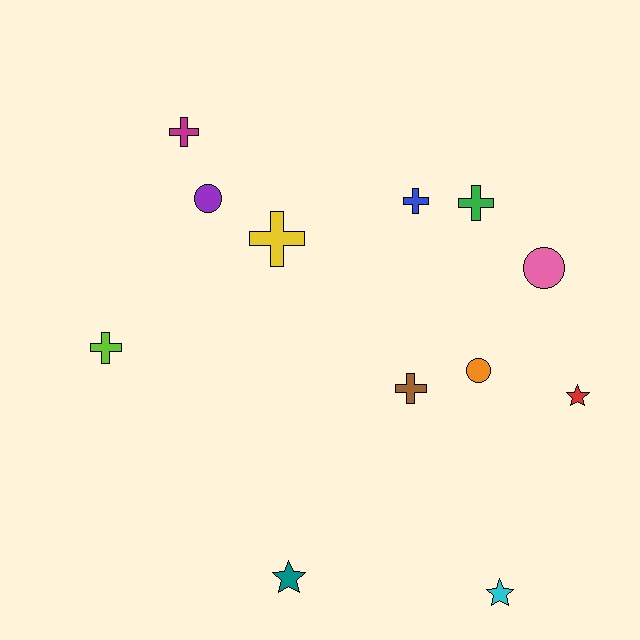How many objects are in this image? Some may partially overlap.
There are 12 objects.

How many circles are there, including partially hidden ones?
There are 3 circles.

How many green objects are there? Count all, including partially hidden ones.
There is 1 green object.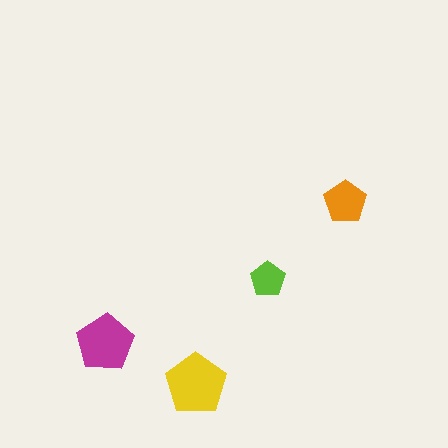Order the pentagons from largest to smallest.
the yellow one, the magenta one, the orange one, the lime one.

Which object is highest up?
The orange pentagon is topmost.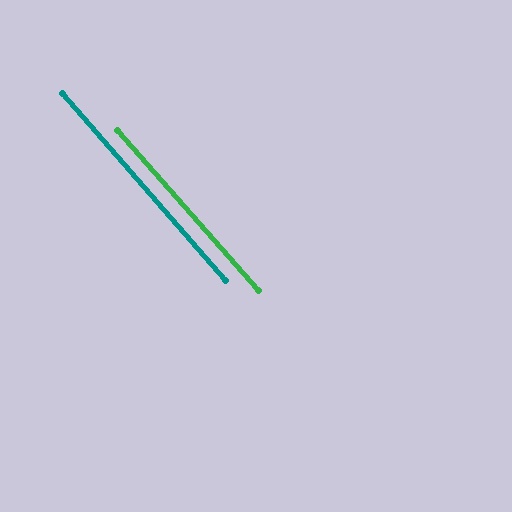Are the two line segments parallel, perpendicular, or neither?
Parallel — their directions differ by only 0.6°.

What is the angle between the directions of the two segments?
Approximately 1 degree.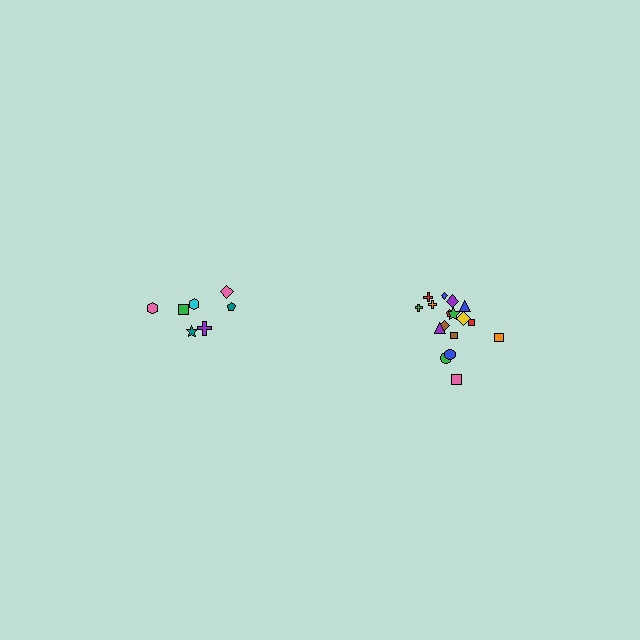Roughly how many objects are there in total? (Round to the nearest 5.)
Roughly 25 objects in total.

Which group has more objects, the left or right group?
The right group.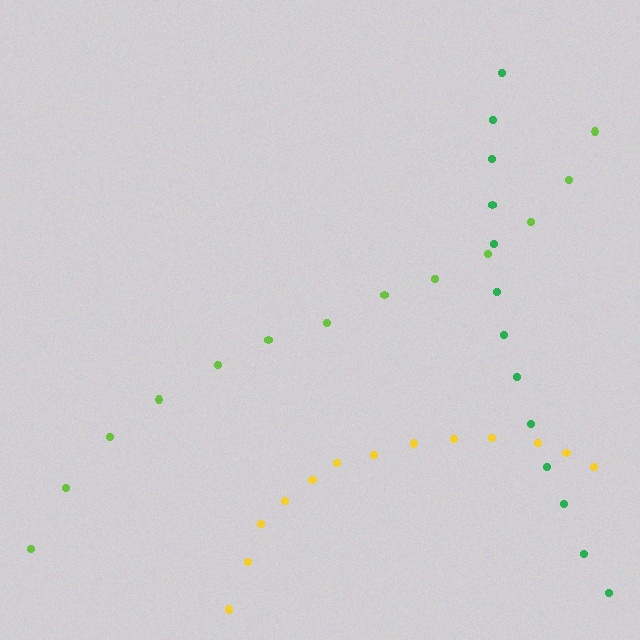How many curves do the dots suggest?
There are 3 distinct paths.